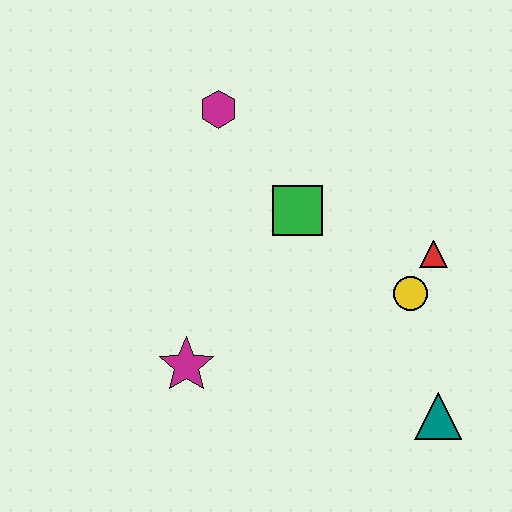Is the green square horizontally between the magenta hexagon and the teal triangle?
Yes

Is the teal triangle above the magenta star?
No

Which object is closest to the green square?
The magenta hexagon is closest to the green square.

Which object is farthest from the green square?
The teal triangle is farthest from the green square.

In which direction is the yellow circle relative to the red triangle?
The yellow circle is below the red triangle.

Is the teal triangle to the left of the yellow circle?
No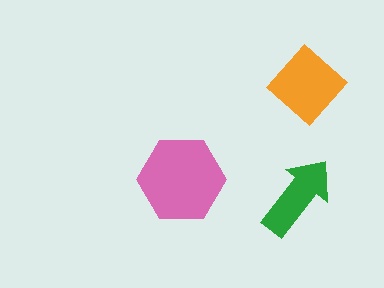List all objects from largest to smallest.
The pink hexagon, the orange diamond, the green arrow.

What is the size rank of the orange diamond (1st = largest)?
2nd.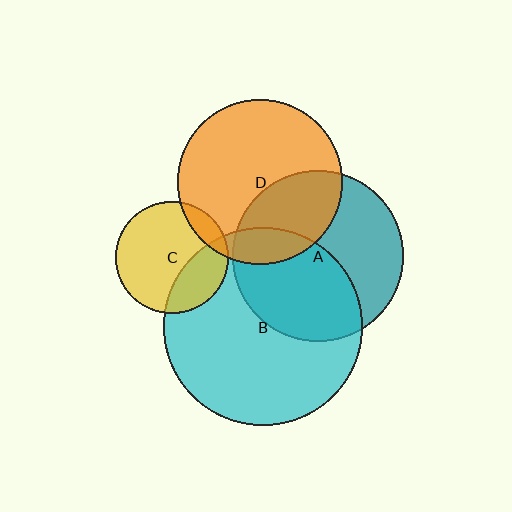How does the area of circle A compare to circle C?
Approximately 2.3 times.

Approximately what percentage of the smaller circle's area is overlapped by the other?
Approximately 35%.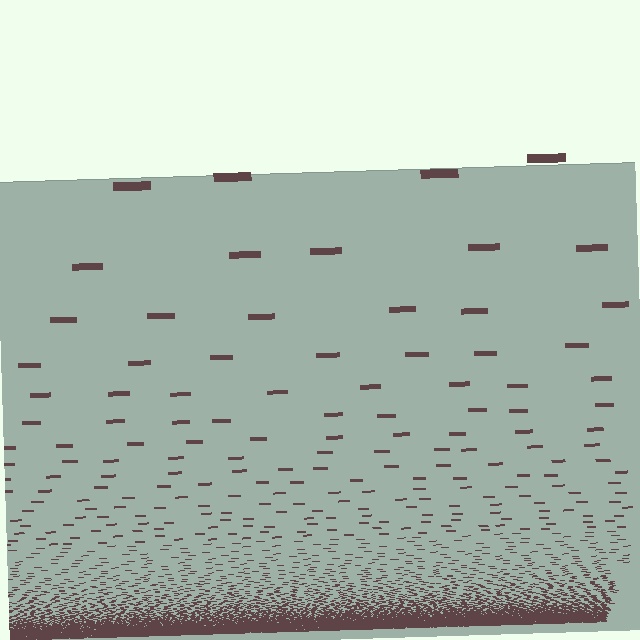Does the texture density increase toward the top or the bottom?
Density increases toward the bottom.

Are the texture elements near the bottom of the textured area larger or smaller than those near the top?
Smaller. The gradient is inverted — elements near the bottom are smaller and denser.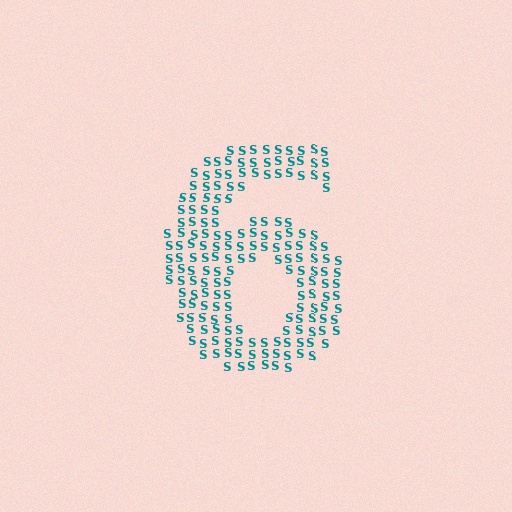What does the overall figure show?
The overall figure shows the digit 6.